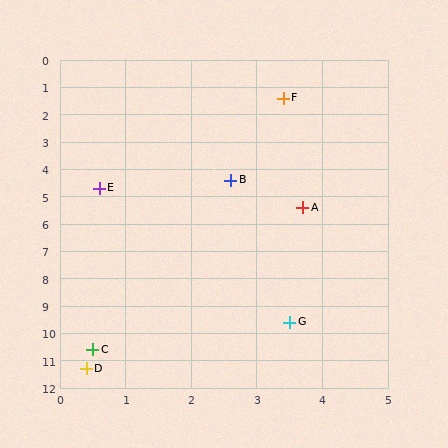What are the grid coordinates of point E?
Point E is at approximately (0.6, 4.7).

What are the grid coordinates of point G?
Point G is at approximately (3.5, 9.6).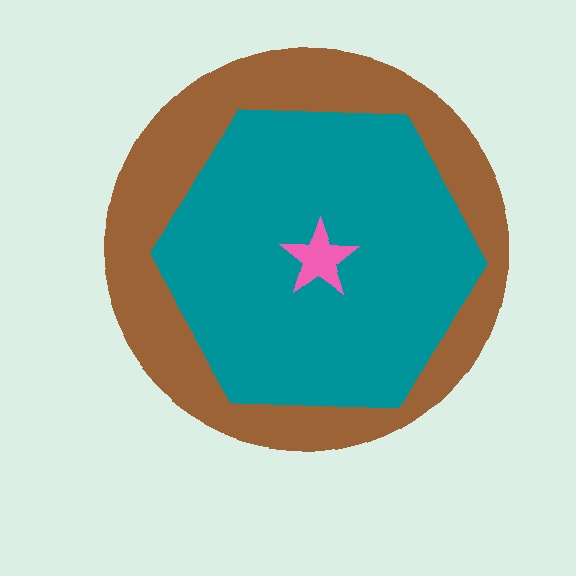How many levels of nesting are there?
3.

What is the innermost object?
The pink star.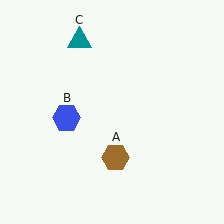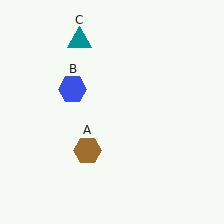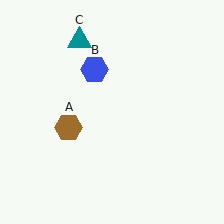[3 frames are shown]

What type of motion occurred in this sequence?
The brown hexagon (object A), blue hexagon (object B) rotated clockwise around the center of the scene.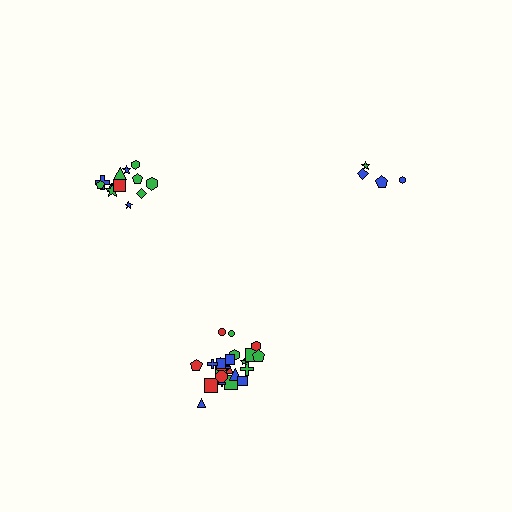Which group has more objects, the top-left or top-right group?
The top-left group.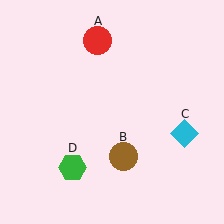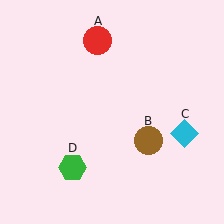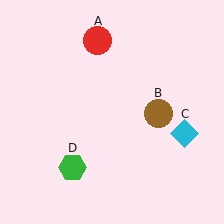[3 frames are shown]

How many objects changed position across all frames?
1 object changed position: brown circle (object B).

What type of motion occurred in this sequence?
The brown circle (object B) rotated counterclockwise around the center of the scene.